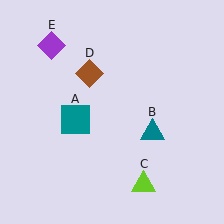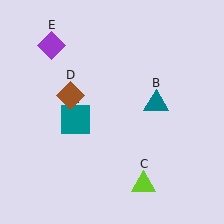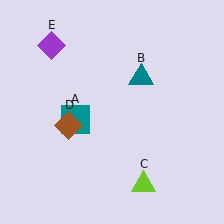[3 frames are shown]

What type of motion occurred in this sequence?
The teal triangle (object B), brown diamond (object D) rotated counterclockwise around the center of the scene.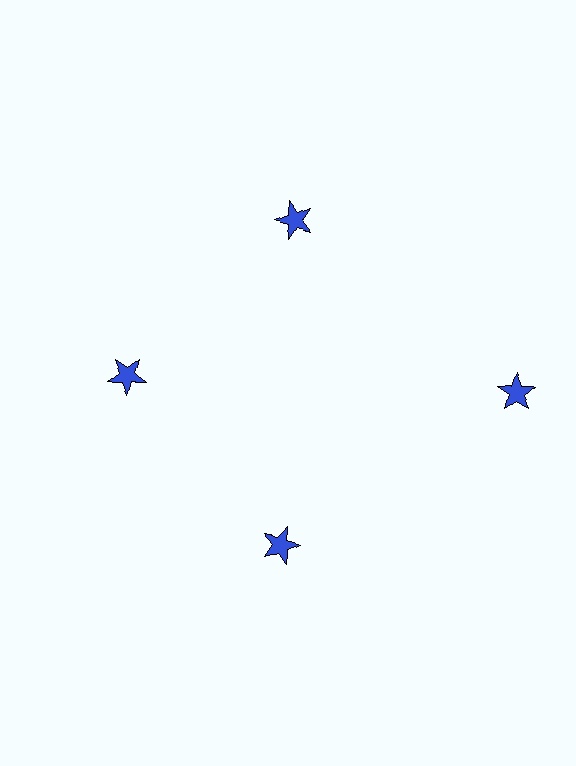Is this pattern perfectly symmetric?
No. The 4 blue stars are arranged in a ring, but one element near the 3 o'clock position is pushed outward from the center, breaking the 4-fold rotational symmetry.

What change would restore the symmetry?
The symmetry would be restored by moving it inward, back onto the ring so that all 4 stars sit at equal angles and equal distance from the center.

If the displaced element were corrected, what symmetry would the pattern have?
It would have 4-fold rotational symmetry — the pattern would map onto itself every 90 degrees.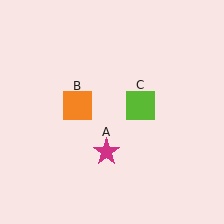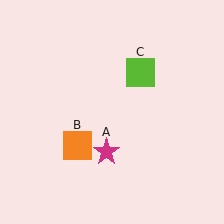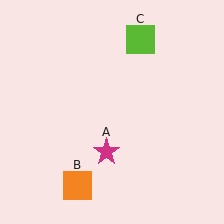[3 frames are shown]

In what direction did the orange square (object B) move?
The orange square (object B) moved down.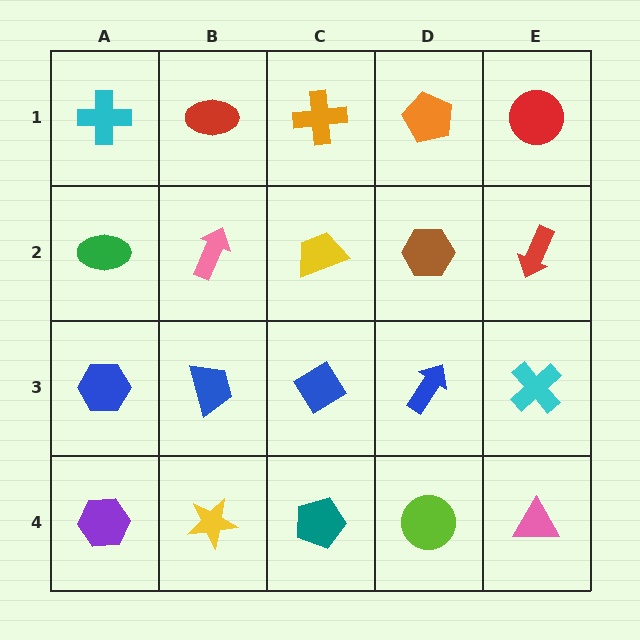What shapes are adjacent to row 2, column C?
An orange cross (row 1, column C), a blue diamond (row 3, column C), a pink arrow (row 2, column B), a brown hexagon (row 2, column D).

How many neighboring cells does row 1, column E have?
2.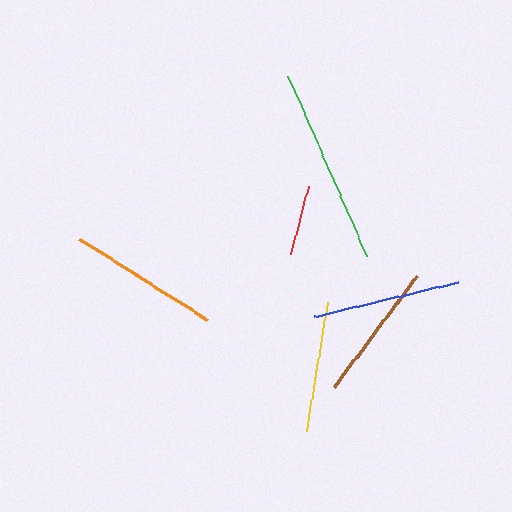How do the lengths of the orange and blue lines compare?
The orange and blue lines are approximately the same length.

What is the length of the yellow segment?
The yellow segment is approximately 131 pixels long.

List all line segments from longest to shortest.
From longest to shortest: green, orange, blue, brown, yellow, red.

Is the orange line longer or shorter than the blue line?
The orange line is longer than the blue line.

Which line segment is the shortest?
The red line is the shortest at approximately 70 pixels.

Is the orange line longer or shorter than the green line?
The green line is longer than the orange line.